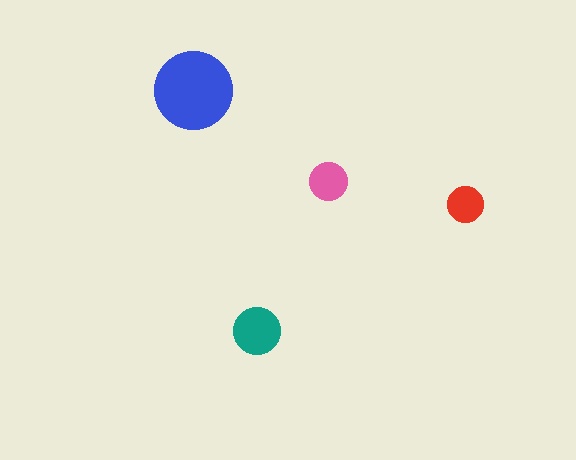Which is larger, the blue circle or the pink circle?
The blue one.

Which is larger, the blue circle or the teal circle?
The blue one.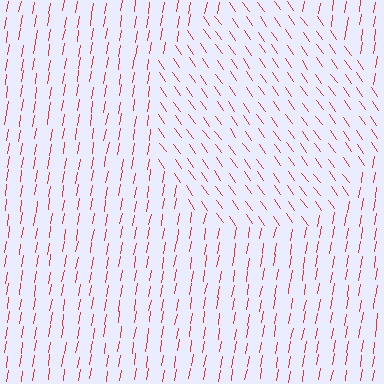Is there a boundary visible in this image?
Yes, there is a texture boundary formed by a change in line orientation.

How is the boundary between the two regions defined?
The boundary is defined purely by a change in line orientation (approximately 45 degrees difference). All lines are the same color and thickness.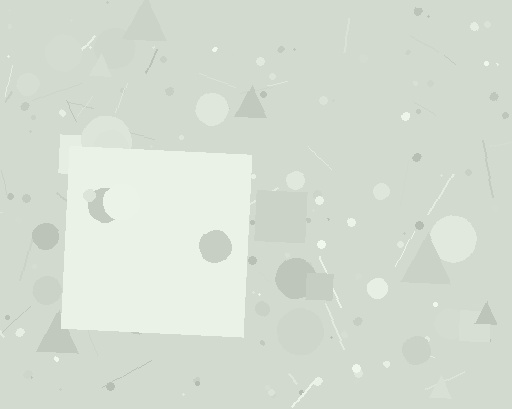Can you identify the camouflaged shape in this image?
The camouflaged shape is a square.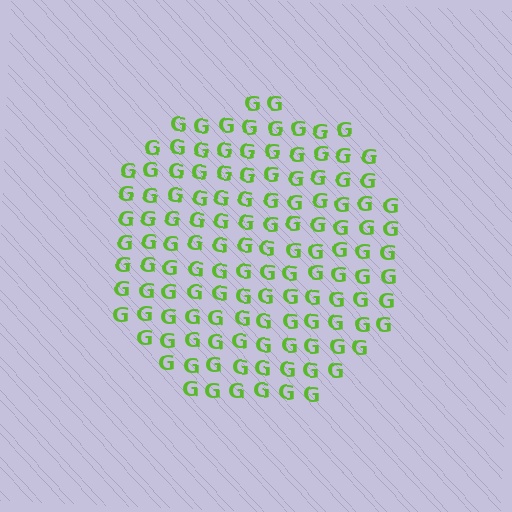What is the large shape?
The large shape is a circle.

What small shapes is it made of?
It is made of small letter G's.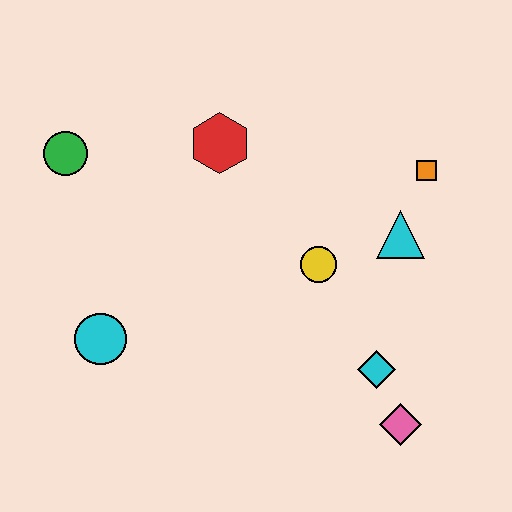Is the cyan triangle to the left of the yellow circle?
No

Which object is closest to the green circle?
The red hexagon is closest to the green circle.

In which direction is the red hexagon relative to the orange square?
The red hexagon is to the left of the orange square.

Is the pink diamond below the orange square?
Yes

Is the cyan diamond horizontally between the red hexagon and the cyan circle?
No